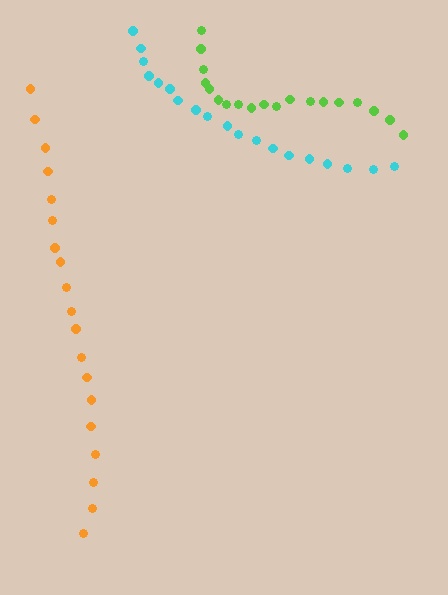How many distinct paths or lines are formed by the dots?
There are 3 distinct paths.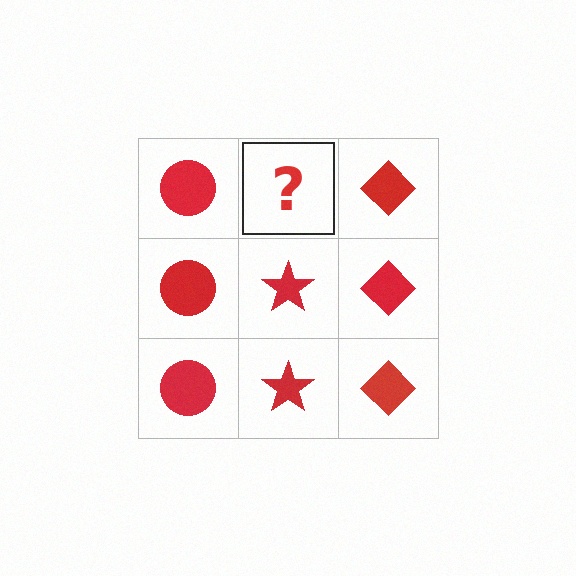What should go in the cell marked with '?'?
The missing cell should contain a red star.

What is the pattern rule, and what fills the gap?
The rule is that each column has a consistent shape. The gap should be filled with a red star.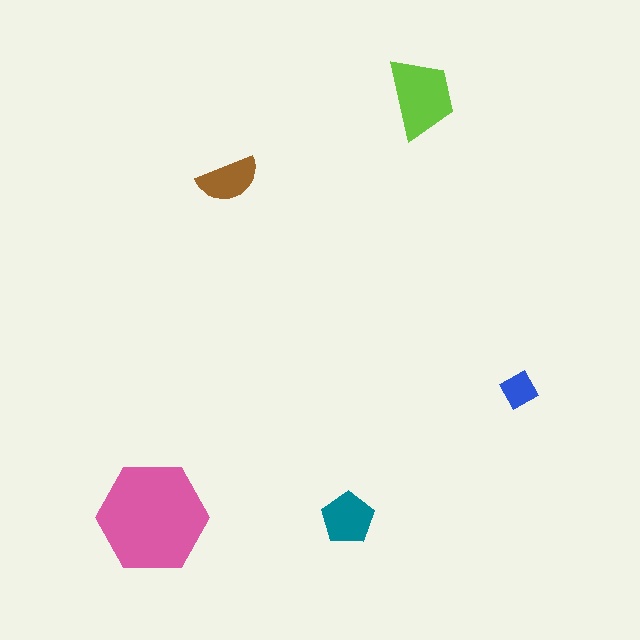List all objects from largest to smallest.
The pink hexagon, the lime trapezoid, the teal pentagon, the brown semicircle, the blue diamond.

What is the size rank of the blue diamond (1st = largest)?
5th.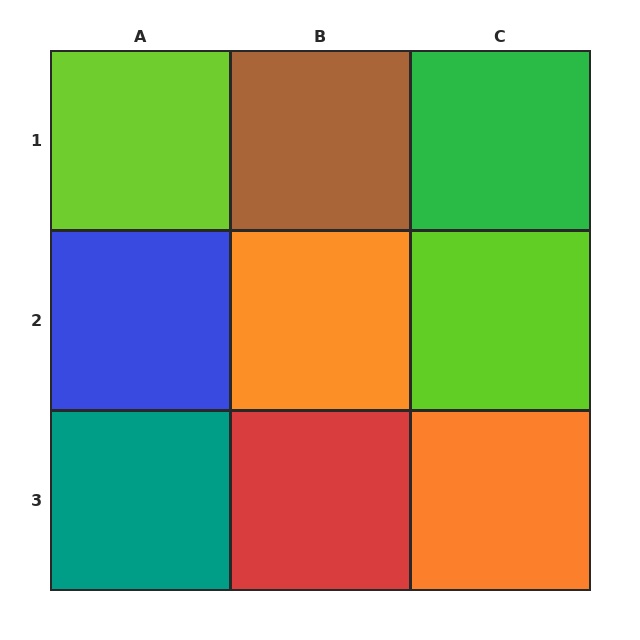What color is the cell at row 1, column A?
Lime.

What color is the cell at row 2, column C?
Lime.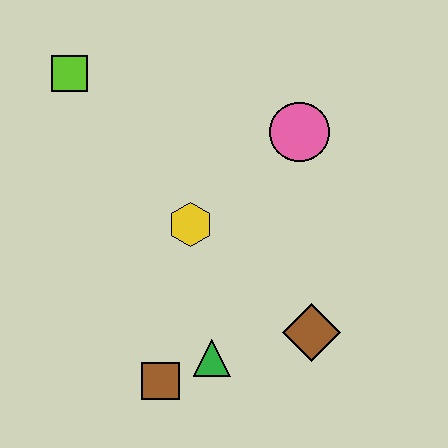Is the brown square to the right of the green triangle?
No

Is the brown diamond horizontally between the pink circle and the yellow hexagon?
No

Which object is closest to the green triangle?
The brown square is closest to the green triangle.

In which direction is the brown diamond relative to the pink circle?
The brown diamond is below the pink circle.